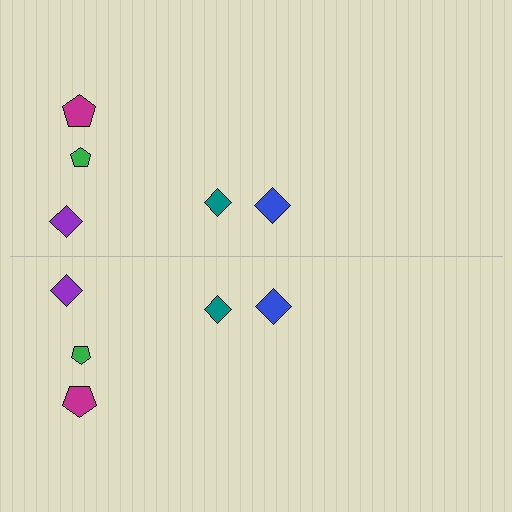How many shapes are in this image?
There are 10 shapes in this image.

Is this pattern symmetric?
Yes, this pattern has bilateral (reflection) symmetry.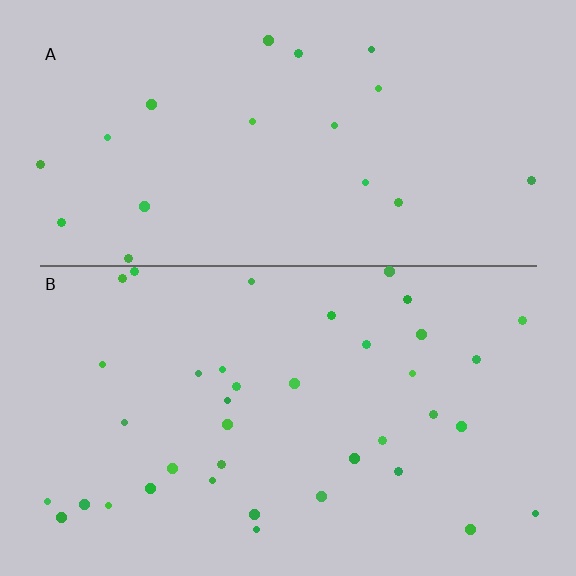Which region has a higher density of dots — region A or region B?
B (the bottom).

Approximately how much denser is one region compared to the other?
Approximately 2.0× — region B over region A.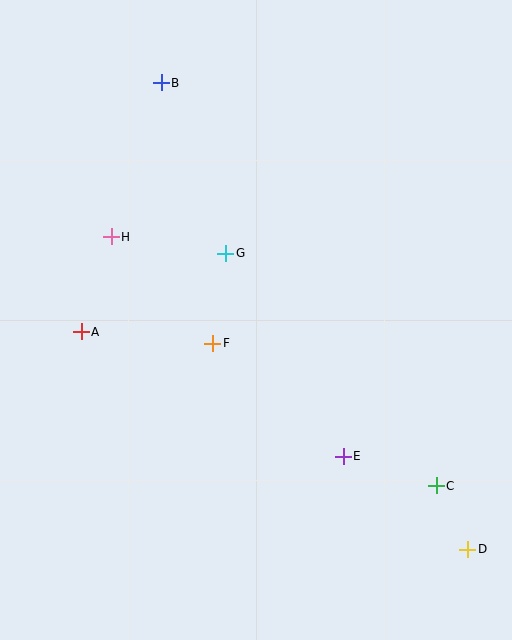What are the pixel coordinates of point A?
Point A is at (81, 332).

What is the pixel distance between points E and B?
The distance between E and B is 415 pixels.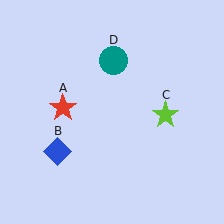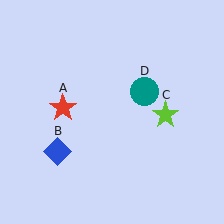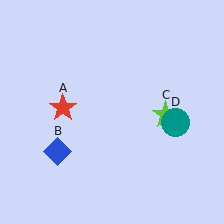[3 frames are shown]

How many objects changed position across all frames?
1 object changed position: teal circle (object D).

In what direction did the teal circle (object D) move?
The teal circle (object D) moved down and to the right.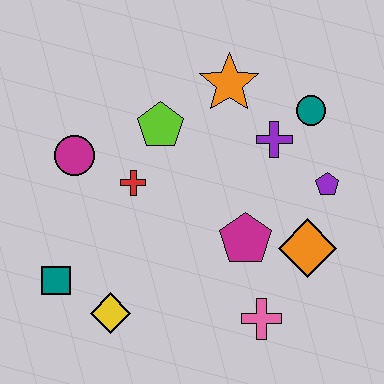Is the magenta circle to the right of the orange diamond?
No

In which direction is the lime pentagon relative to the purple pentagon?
The lime pentagon is to the left of the purple pentagon.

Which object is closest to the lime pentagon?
The red cross is closest to the lime pentagon.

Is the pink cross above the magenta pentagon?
No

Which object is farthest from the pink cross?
The magenta circle is farthest from the pink cross.